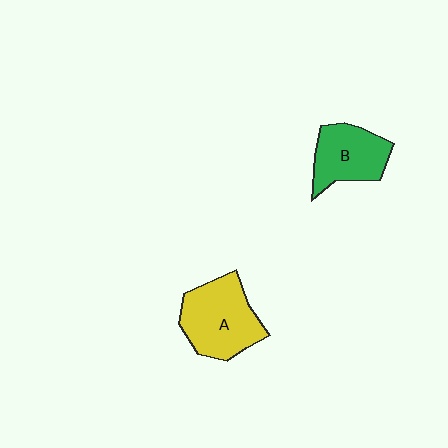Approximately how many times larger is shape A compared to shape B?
Approximately 1.3 times.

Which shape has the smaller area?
Shape B (green).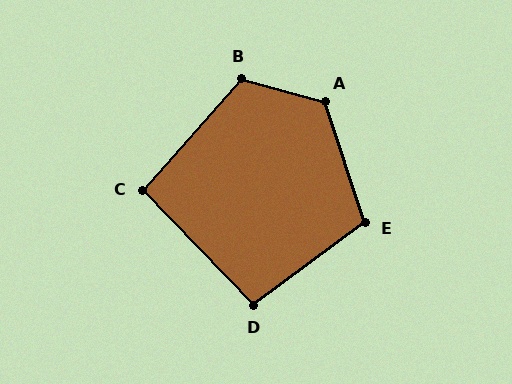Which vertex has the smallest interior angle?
C, at approximately 94 degrees.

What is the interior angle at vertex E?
Approximately 108 degrees (obtuse).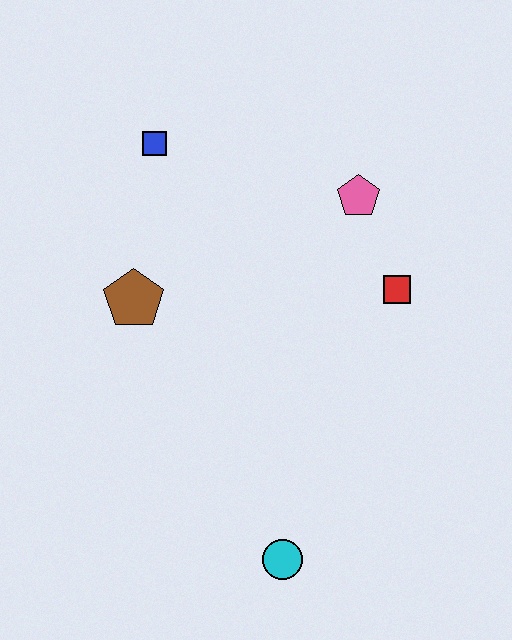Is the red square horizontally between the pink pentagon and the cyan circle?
No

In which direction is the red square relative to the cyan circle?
The red square is above the cyan circle.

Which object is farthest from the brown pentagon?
The cyan circle is farthest from the brown pentagon.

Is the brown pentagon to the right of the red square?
No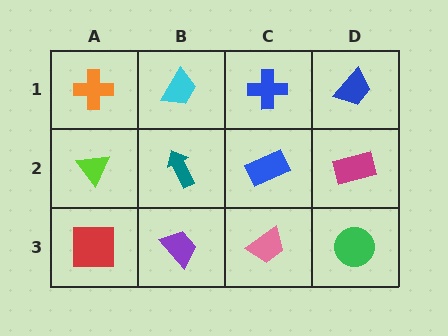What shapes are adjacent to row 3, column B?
A teal arrow (row 2, column B), a red square (row 3, column A), a pink trapezoid (row 3, column C).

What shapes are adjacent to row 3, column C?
A blue rectangle (row 2, column C), a purple trapezoid (row 3, column B), a green circle (row 3, column D).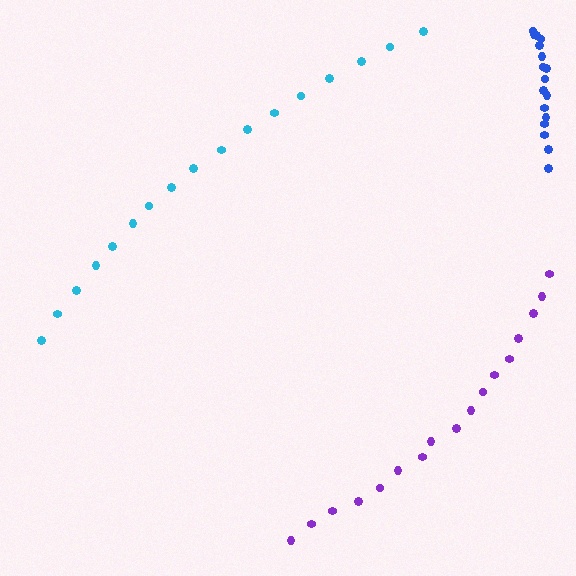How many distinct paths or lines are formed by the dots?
There are 3 distinct paths.